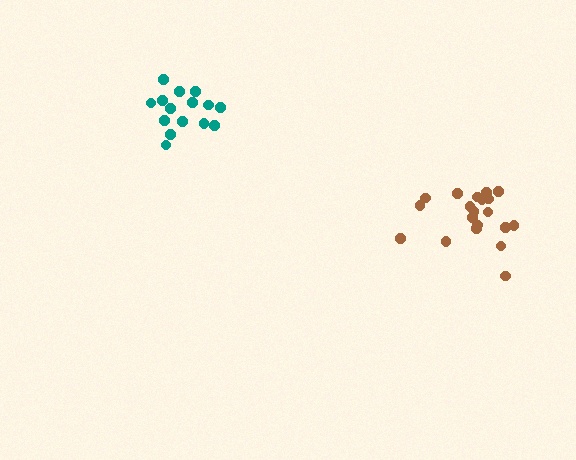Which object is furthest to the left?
The teal cluster is leftmost.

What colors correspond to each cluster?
The clusters are colored: brown, teal.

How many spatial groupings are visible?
There are 2 spatial groupings.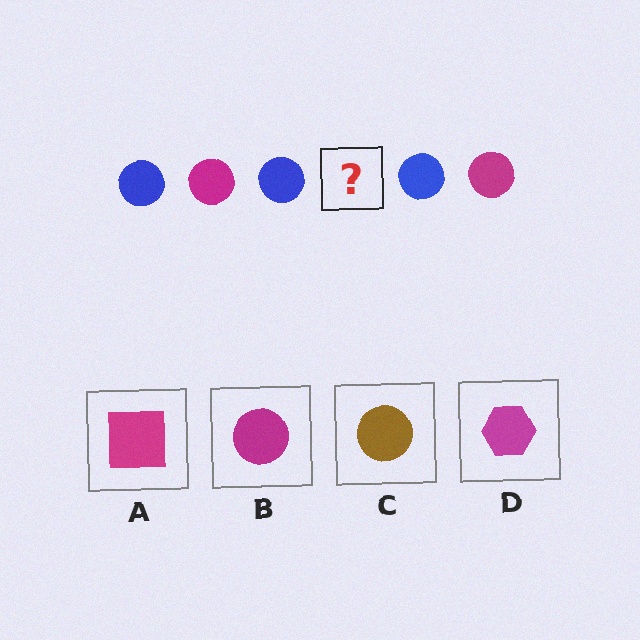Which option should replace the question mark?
Option B.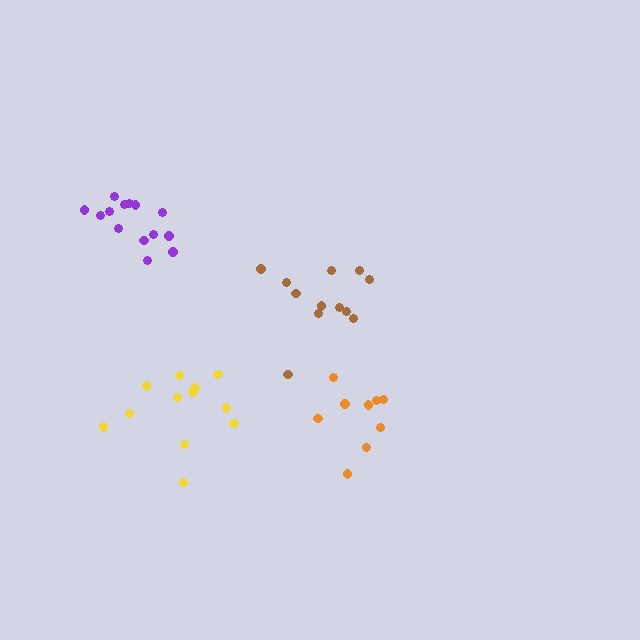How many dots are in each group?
Group 1: 12 dots, Group 2: 12 dots, Group 3: 9 dots, Group 4: 14 dots (47 total).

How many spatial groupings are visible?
There are 4 spatial groupings.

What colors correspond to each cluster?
The clusters are colored: yellow, brown, orange, purple.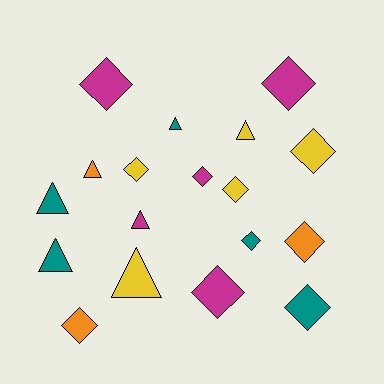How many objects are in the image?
There are 18 objects.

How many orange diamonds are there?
There are 2 orange diamonds.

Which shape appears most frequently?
Diamond, with 11 objects.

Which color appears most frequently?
Magenta, with 5 objects.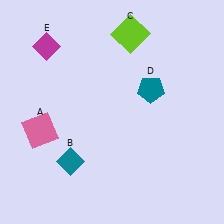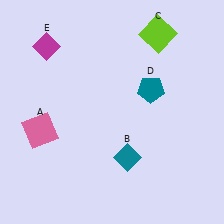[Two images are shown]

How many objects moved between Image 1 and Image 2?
2 objects moved between the two images.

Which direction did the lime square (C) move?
The lime square (C) moved right.